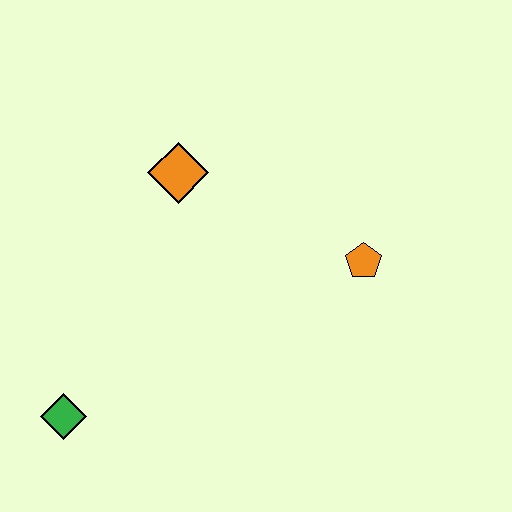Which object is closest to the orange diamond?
The orange pentagon is closest to the orange diamond.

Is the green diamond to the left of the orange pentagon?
Yes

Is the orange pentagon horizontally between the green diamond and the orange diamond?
No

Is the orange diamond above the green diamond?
Yes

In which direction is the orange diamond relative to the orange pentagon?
The orange diamond is to the left of the orange pentagon.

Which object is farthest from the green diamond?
The orange pentagon is farthest from the green diamond.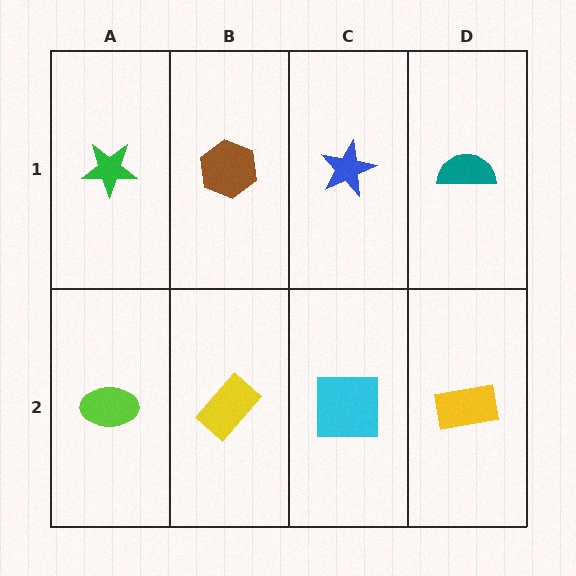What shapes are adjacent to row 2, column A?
A green star (row 1, column A), a yellow rectangle (row 2, column B).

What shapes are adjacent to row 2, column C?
A blue star (row 1, column C), a yellow rectangle (row 2, column B), a yellow rectangle (row 2, column D).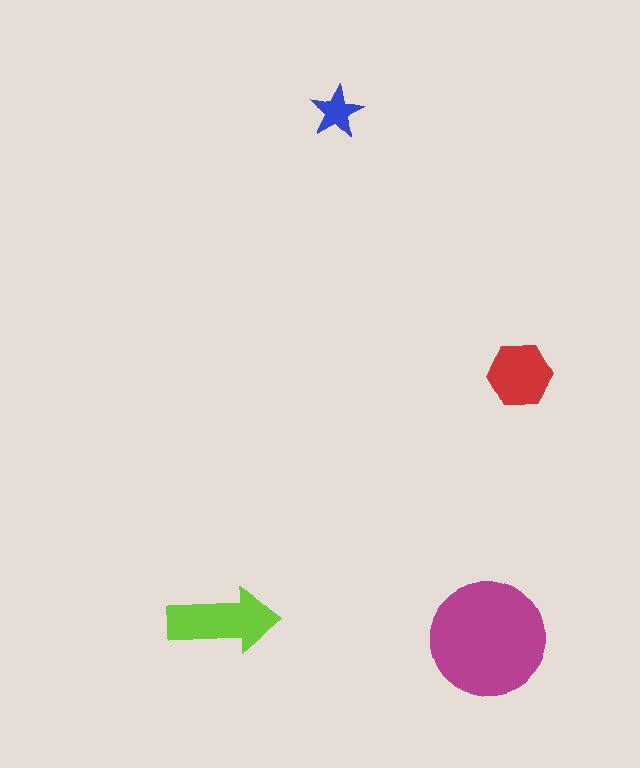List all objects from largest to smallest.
The magenta circle, the lime arrow, the red hexagon, the blue star.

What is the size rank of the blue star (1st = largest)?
4th.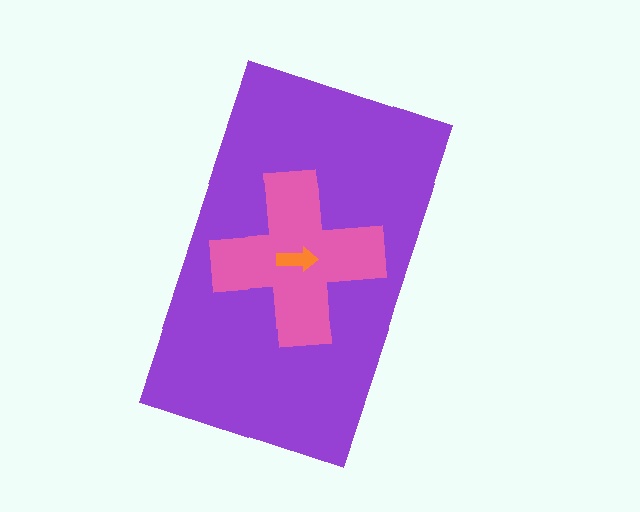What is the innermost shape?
The orange arrow.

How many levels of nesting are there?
3.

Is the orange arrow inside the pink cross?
Yes.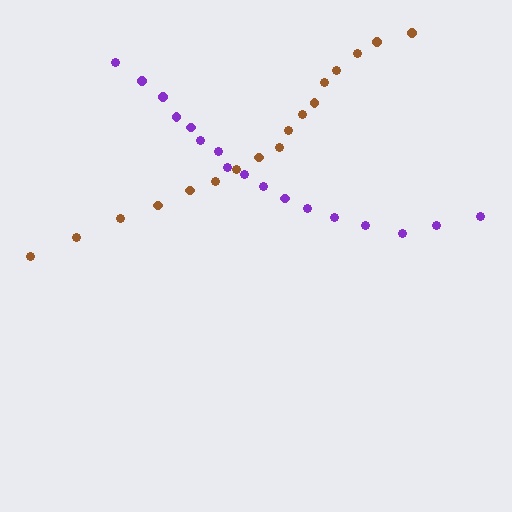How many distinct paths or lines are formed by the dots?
There are 2 distinct paths.